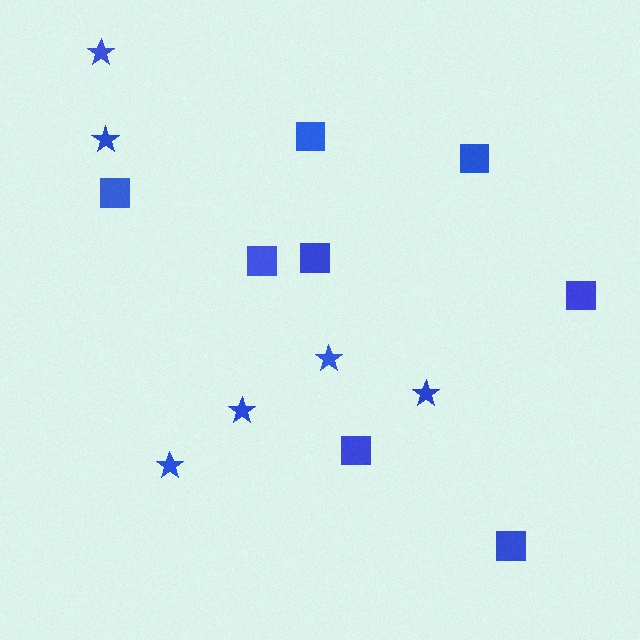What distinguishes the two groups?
There are 2 groups: one group of squares (8) and one group of stars (6).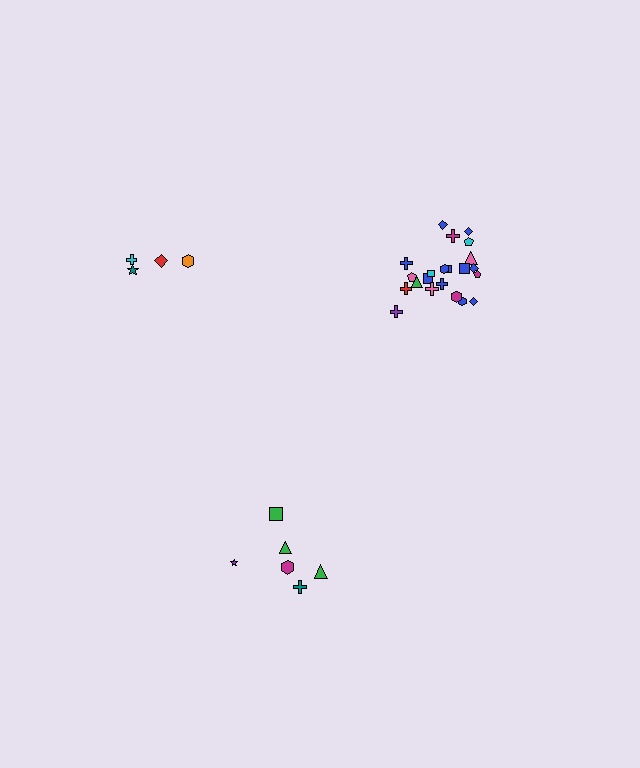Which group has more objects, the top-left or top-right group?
The top-right group.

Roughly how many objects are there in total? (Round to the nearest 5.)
Roughly 30 objects in total.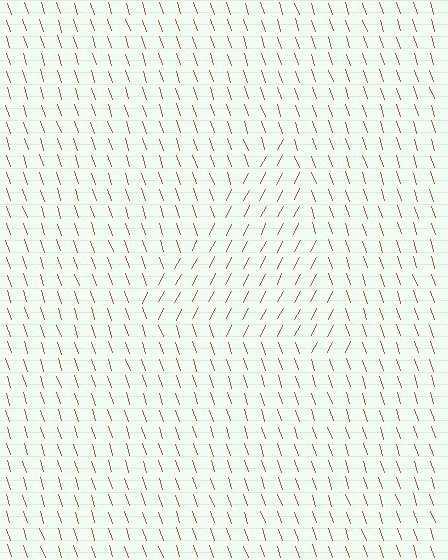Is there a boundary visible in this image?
Yes, there is a texture boundary formed by a change in line orientation.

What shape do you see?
I see a triangle.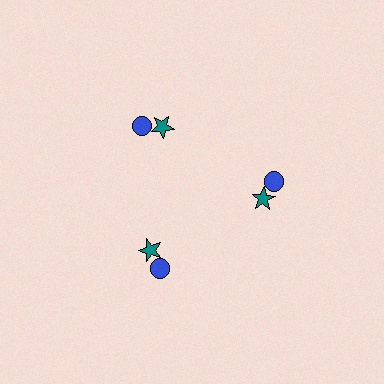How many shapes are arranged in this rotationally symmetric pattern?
There are 6 shapes, arranged in 3 groups of 2.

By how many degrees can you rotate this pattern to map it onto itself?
The pattern maps onto itself every 120 degrees of rotation.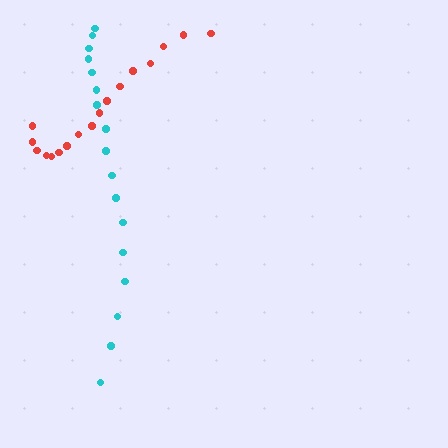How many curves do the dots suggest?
There are 2 distinct paths.